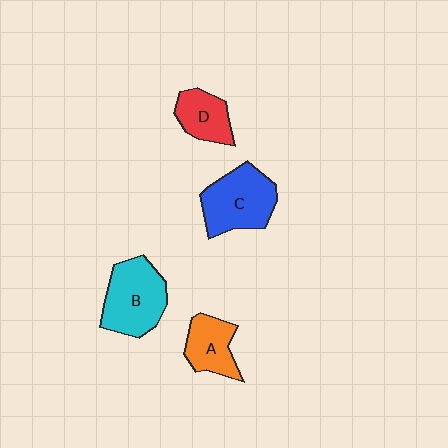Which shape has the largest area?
Shape B (cyan).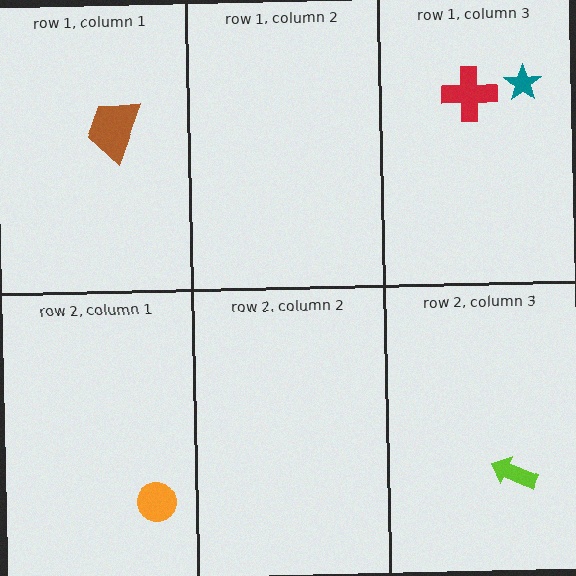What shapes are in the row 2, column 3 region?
The lime arrow.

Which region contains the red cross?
The row 1, column 3 region.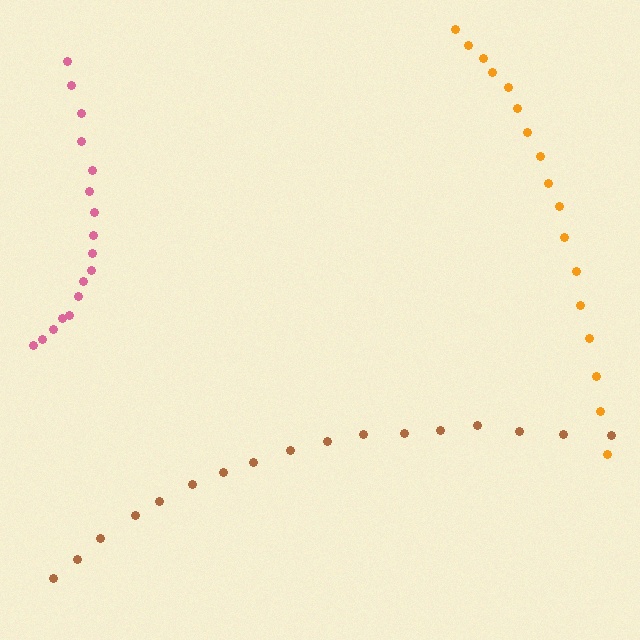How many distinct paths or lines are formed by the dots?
There are 3 distinct paths.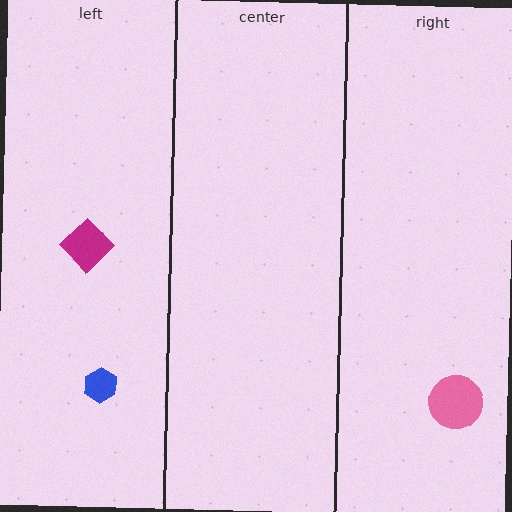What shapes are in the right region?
The pink circle.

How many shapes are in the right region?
1.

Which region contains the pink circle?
The right region.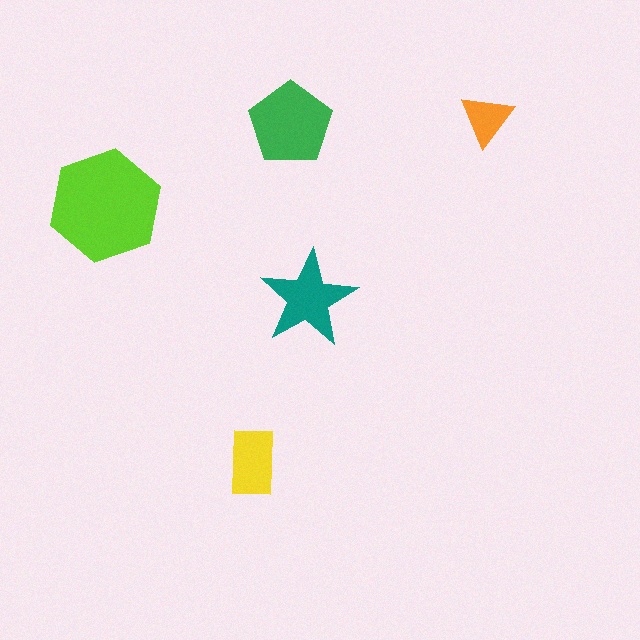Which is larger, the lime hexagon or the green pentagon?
The lime hexagon.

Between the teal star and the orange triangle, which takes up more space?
The teal star.